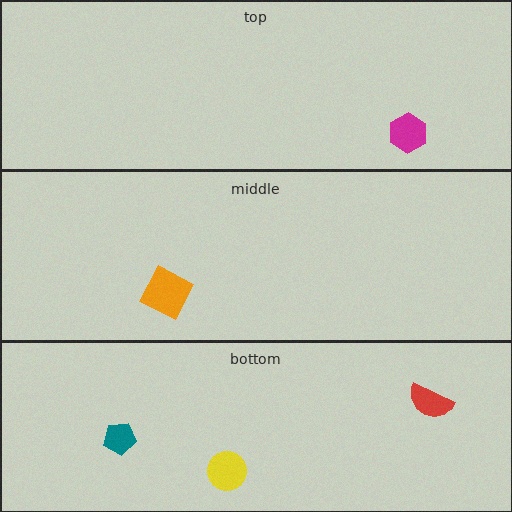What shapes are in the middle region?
The orange diamond.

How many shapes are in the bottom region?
3.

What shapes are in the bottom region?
The teal pentagon, the red semicircle, the yellow circle.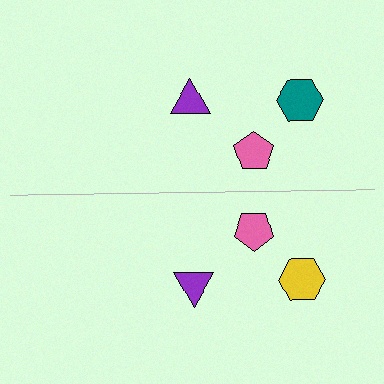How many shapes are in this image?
There are 6 shapes in this image.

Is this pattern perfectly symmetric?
No, the pattern is not perfectly symmetric. The yellow hexagon on the bottom side breaks the symmetry — its mirror counterpart is teal.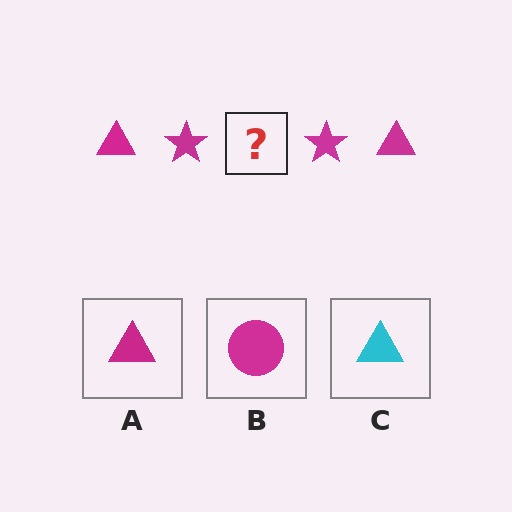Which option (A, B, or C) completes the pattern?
A.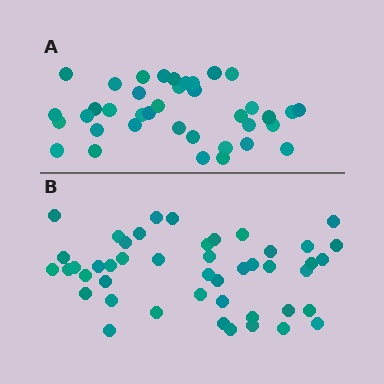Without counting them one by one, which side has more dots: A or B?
Region B (the bottom region) has more dots.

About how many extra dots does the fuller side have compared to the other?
Region B has roughly 8 or so more dots than region A.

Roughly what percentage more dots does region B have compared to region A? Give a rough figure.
About 20% more.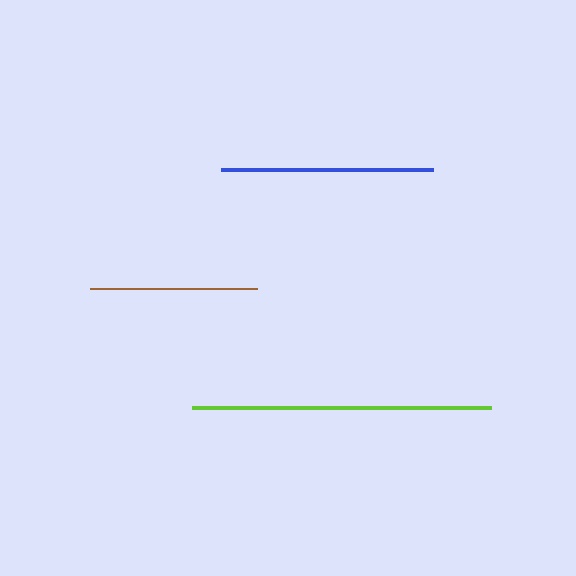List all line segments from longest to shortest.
From longest to shortest: lime, blue, brown.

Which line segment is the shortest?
The brown line is the shortest at approximately 167 pixels.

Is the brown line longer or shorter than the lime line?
The lime line is longer than the brown line.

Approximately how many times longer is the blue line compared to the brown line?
The blue line is approximately 1.3 times the length of the brown line.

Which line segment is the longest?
The lime line is the longest at approximately 299 pixels.